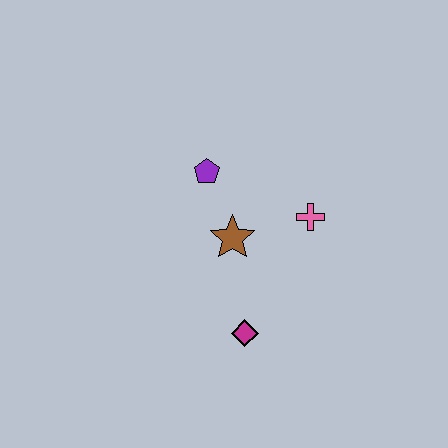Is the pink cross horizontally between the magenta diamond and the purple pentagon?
No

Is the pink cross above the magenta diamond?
Yes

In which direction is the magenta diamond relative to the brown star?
The magenta diamond is below the brown star.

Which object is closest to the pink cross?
The brown star is closest to the pink cross.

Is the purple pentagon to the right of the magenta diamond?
No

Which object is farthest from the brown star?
The magenta diamond is farthest from the brown star.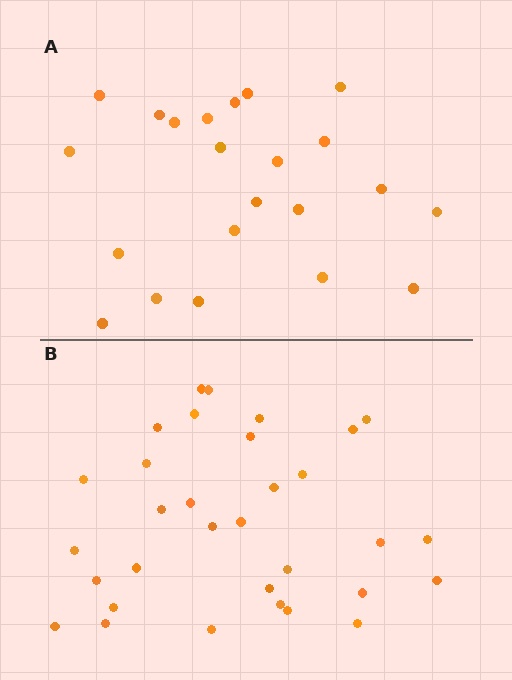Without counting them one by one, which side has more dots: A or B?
Region B (the bottom region) has more dots.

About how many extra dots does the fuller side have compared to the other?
Region B has roughly 10 or so more dots than region A.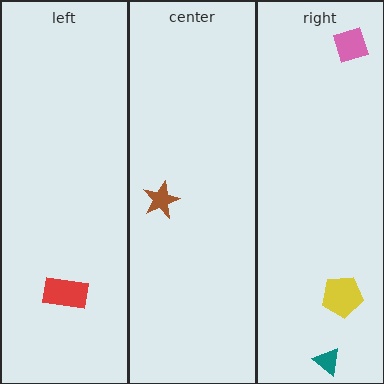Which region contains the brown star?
The center region.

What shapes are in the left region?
The red rectangle.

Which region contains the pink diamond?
The right region.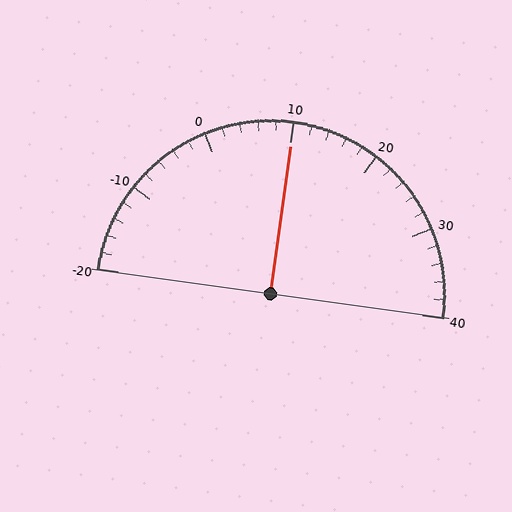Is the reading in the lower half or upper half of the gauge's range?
The reading is in the upper half of the range (-20 to 40).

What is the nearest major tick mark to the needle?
The nearest major tick mark is 10.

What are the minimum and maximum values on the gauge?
The gauge ranges from -20 to 40.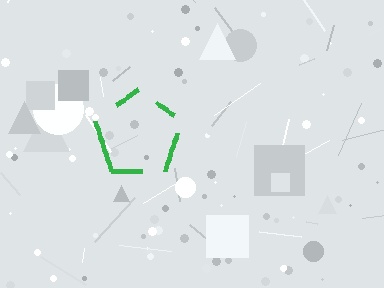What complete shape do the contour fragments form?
The contour fragments form a pentagon.